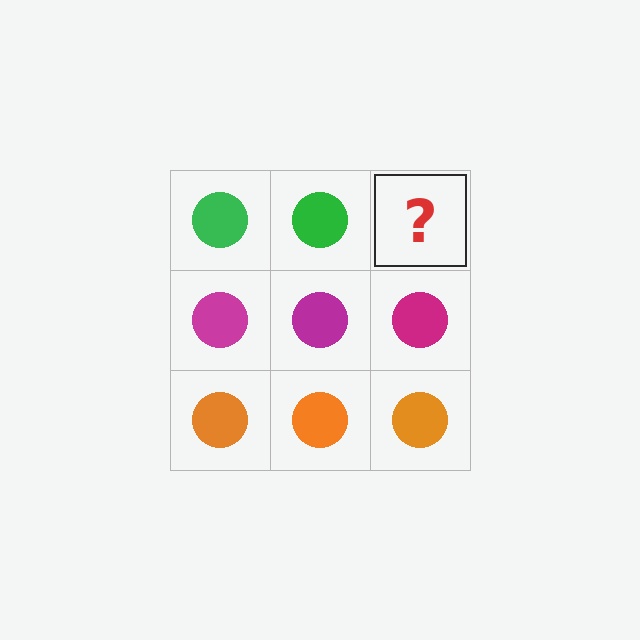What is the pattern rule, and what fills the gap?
The rule is that each row has a consistent color. The gap should be filled with a green circle.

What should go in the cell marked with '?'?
The missing cell should contain a green circle.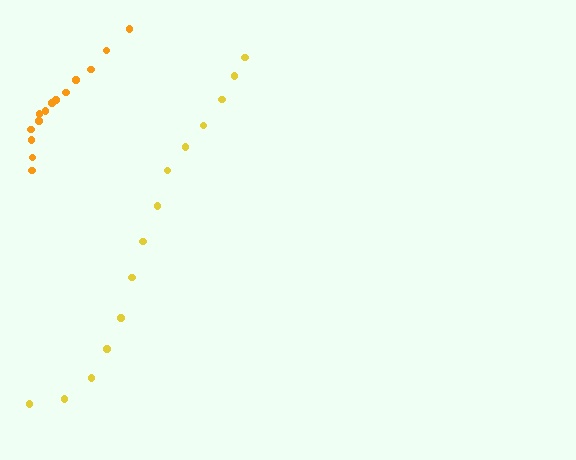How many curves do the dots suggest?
There are 2 distinct paths.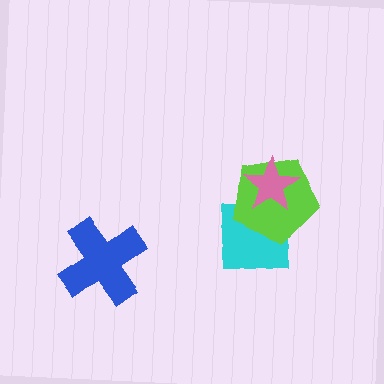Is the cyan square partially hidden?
Yes, it is partially covered by another shape.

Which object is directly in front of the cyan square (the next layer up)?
The lime pentagon is directly in front of the cyan square.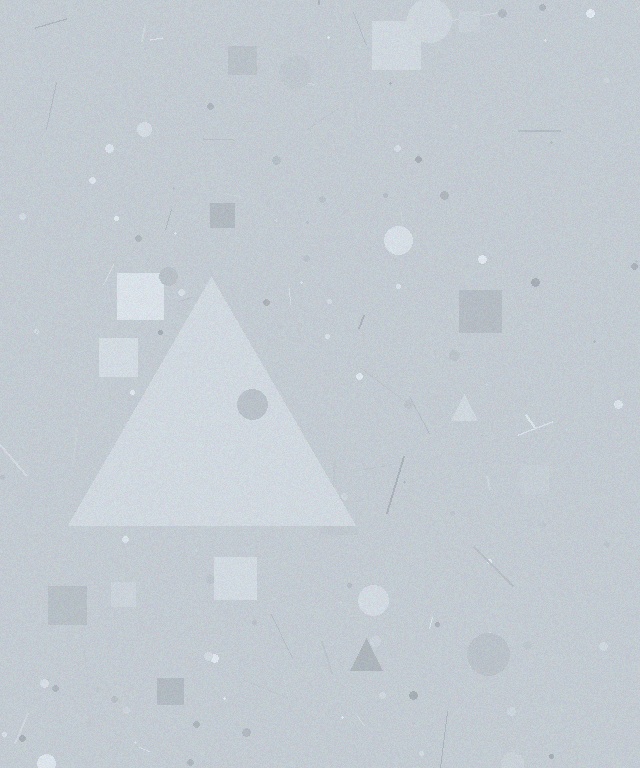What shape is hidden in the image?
A triangle is hidden in the image.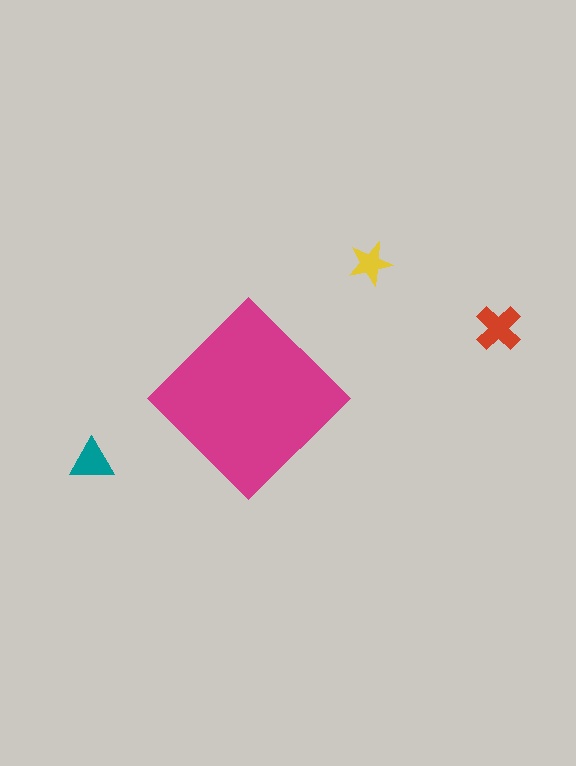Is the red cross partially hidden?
No, the red cross is fully visible.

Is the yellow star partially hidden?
No, the yellow star is fully visible.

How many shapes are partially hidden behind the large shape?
0 shapes are partially hidden.